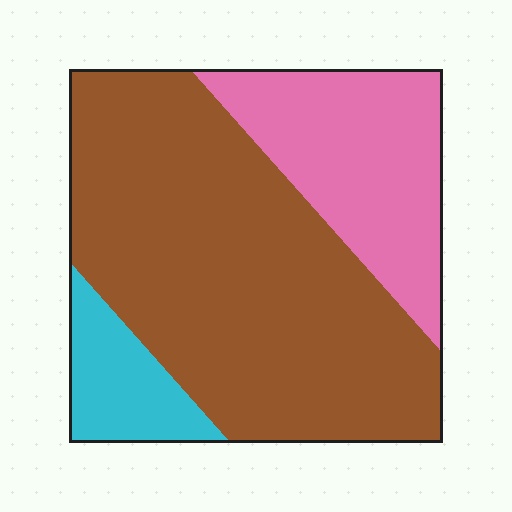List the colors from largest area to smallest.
From largest to smallest: brown, pink, cyan.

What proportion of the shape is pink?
Pink takes up between a sixth and a third of the shape.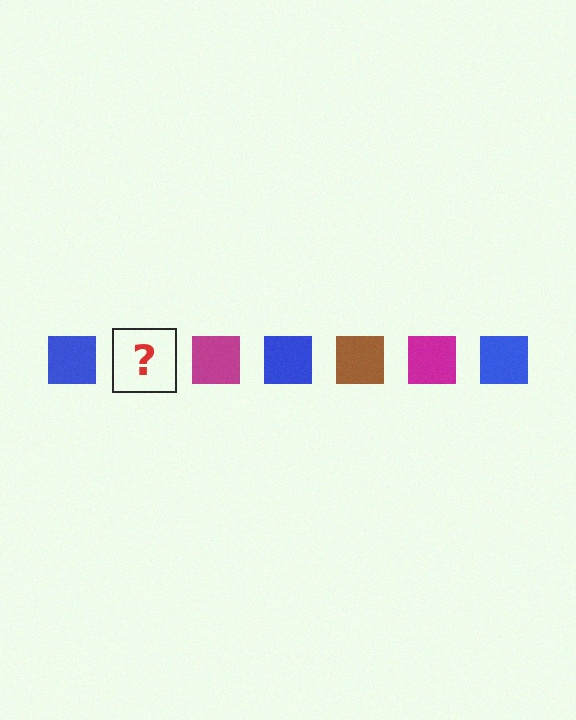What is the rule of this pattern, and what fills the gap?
The rule is that the pattern cycles through blue, brown, magenta squares. The gap should be filled with a brown square.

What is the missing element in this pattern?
The missing element is a brown square.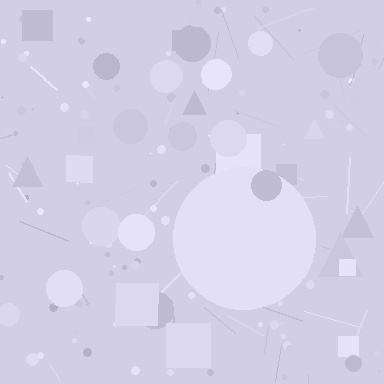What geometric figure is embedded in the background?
A circle is embedded in the background.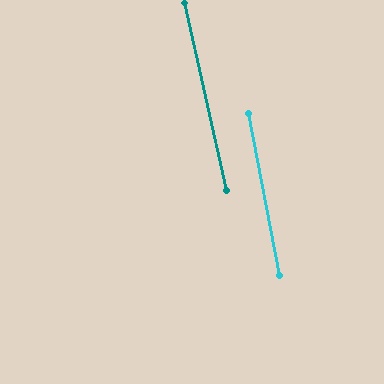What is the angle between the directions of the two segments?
Approximately 2 degrees.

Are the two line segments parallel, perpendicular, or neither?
Parallel — their directions differ by only 2.0°.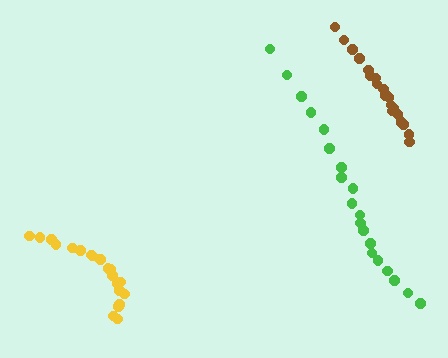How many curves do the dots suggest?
There are 3 distinct paths.